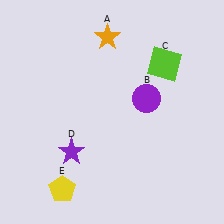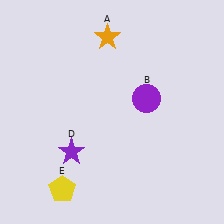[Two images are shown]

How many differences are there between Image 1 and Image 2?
There is 1 difference between the two images.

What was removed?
The lime square (C) was removed in Image 2.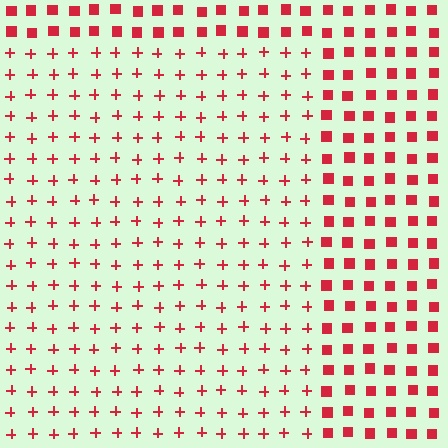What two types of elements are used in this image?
The image uses plus signs inside the rectangle region and squares outside it.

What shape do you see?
I see a rectangle.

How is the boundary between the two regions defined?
The boundary is defined by a change in element shape: plus signs inside vs. squares outside. All elements share the same color and spacing.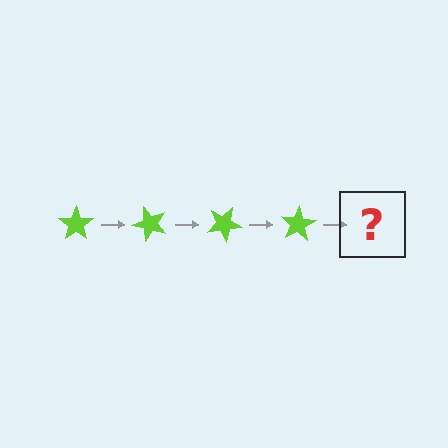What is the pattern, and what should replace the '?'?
The pattern is that the star rotates 50 degrees each step. The '?' should be a lime star rotated 200 degrees.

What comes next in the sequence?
The next element should be a lime star rotated 200 degrees.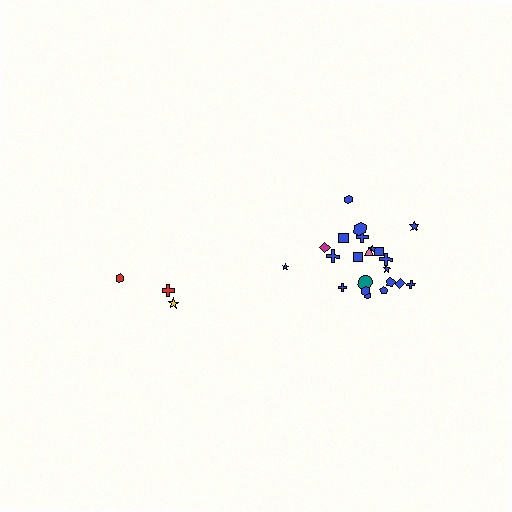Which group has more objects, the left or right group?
The right group.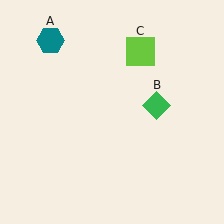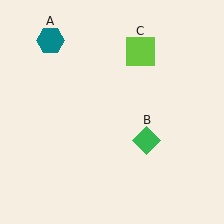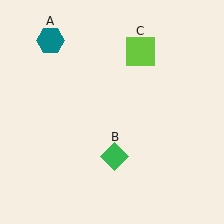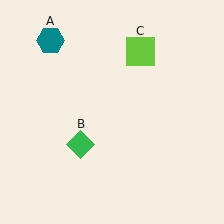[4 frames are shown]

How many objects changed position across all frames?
1 object changed position: green diamond (object B).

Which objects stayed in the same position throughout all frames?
Teal hexagon (object A) and lime square (object C) remained stationary.